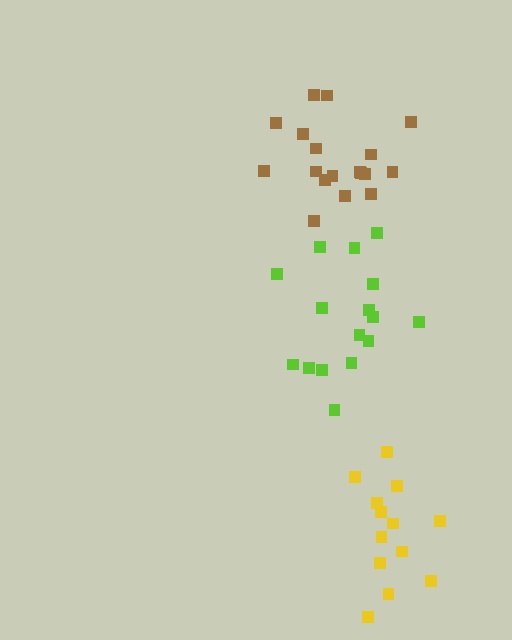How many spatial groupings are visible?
There are 3 spatial groupings.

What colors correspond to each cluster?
The clusters are colored: lime, yellow, brown.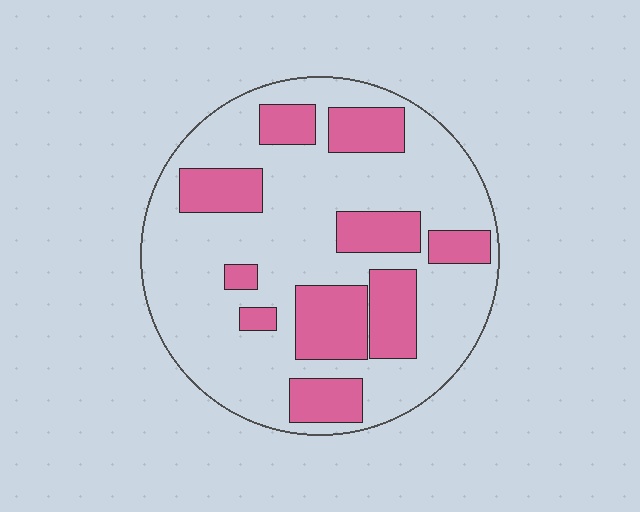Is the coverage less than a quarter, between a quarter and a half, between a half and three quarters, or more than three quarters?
Between a quarter and a half.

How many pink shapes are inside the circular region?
10.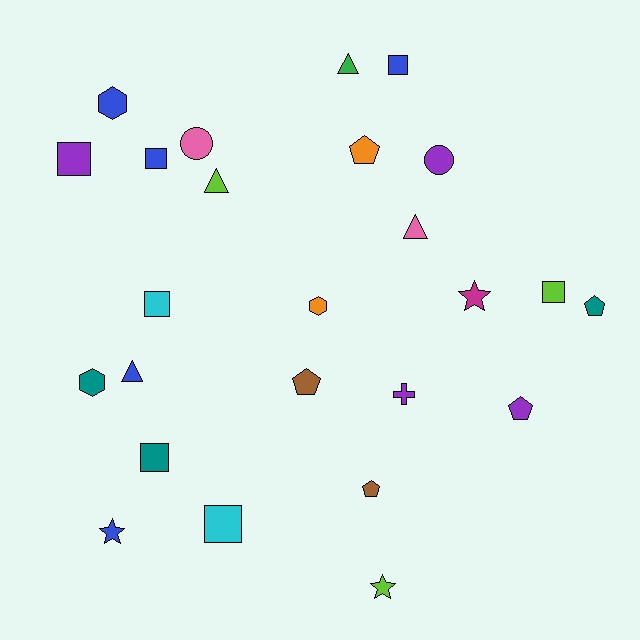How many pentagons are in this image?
There are 5 pentagons.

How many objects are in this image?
There are 25 objects.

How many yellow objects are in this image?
There are no yellow objects.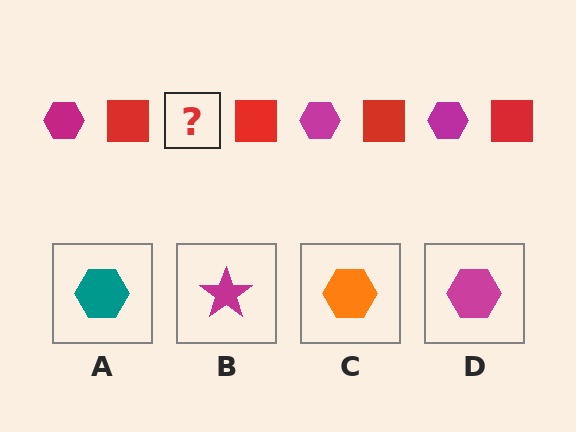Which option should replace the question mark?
Option D.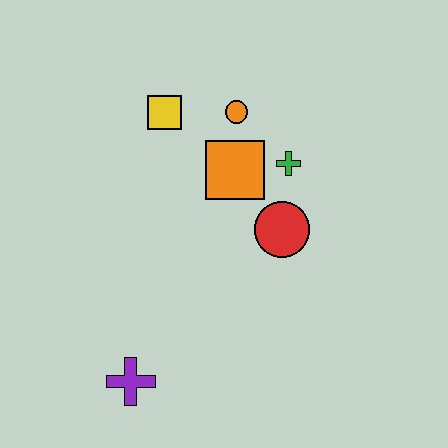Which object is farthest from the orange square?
The purple cross is farthest from the orange square.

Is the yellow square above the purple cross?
Yes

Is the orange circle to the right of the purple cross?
Yes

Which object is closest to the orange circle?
The orange square is closest to the orange circle.